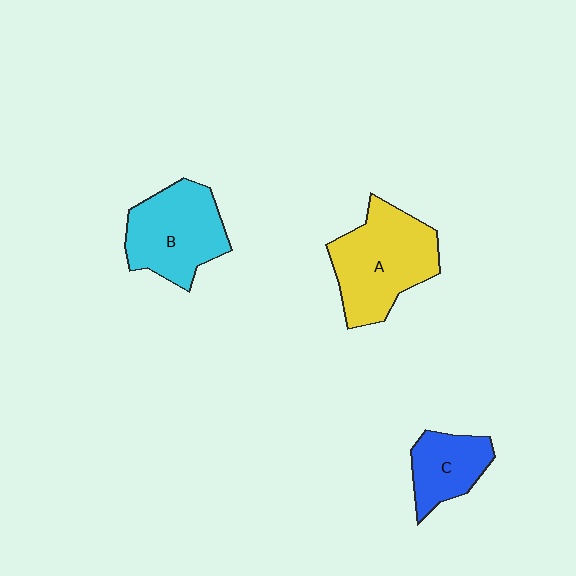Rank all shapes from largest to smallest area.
From largest to smallest: A (yellow), B (cyan), C (blue).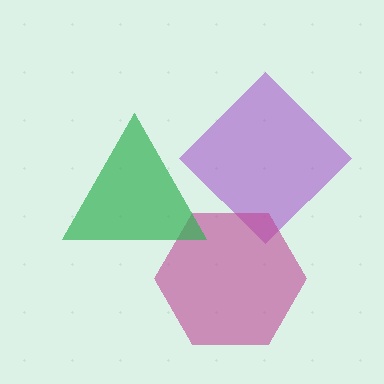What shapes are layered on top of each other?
The layered shapes are: a purple diamond, a magenta hexagon, a green triangle.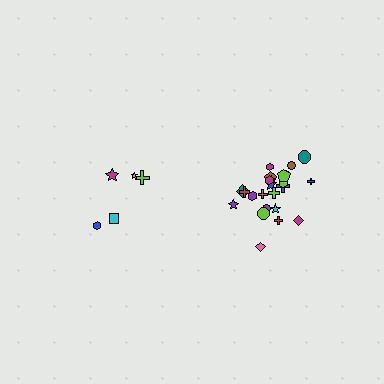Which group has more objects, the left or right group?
The right group.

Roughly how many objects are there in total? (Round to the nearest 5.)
Roughly 30 objects in total.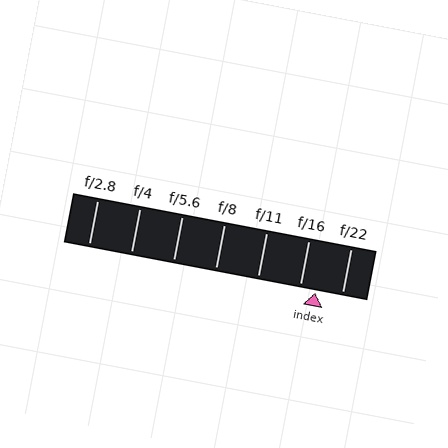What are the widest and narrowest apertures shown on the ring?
The widest aperture shown is f/2.8 and the narrowest is f/22.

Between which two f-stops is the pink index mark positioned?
The index mark is between f/16 and f/22.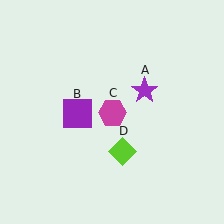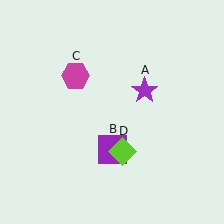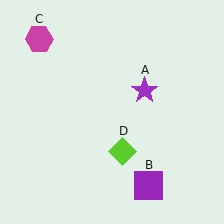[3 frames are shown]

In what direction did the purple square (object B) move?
The purple square (object B) moved down and to the right.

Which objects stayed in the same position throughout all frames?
Purple star (object A) and lime diamond (object D) remained stationary.